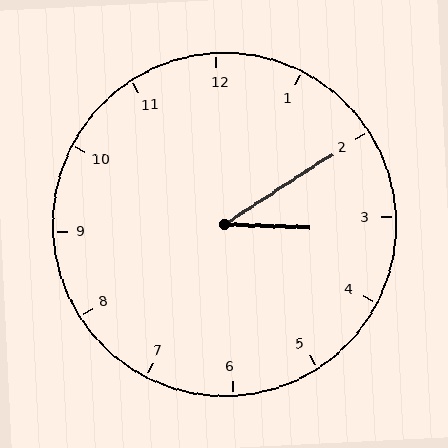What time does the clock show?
3:10.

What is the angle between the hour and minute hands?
Approximately 35 degrees.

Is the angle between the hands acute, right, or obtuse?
It is acute.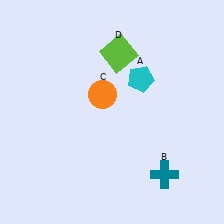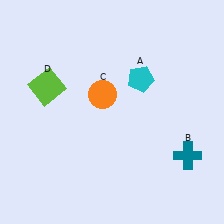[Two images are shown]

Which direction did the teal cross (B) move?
The teal cross (B) moved right.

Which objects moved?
The objects that moved are: the teal cross (B), the lime square (D).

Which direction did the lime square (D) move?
The lime square (D) moved left.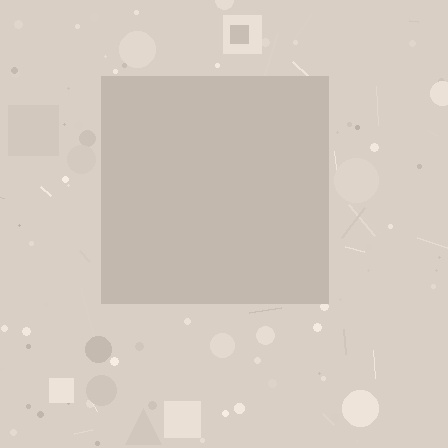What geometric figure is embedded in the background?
A square is embedded in the background.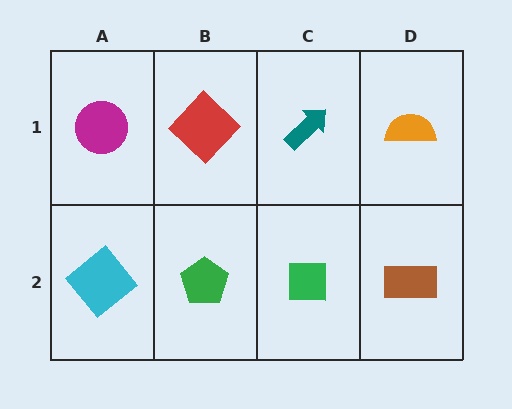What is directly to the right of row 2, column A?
A green pentagon.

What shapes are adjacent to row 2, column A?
A magenta circle (row 1, column A), a green pentagon (row 2, column B).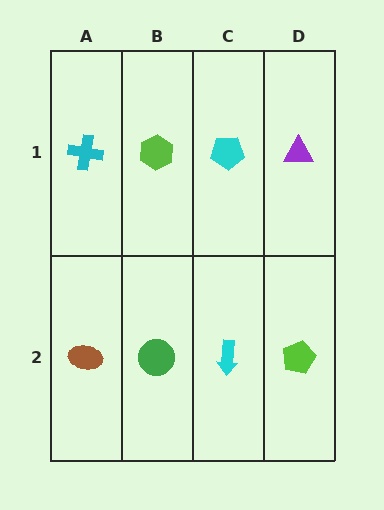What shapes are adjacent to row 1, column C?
A cyan arrow (row 2, column C), a lime hexagon (row 1, column B), a purple triangle (row 1, column D).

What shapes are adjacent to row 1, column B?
A green circle (row 2, column B), a cyan cross (row 1, column A), a cyan pentagon (row 1, column C).